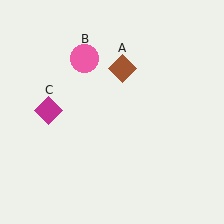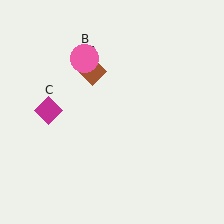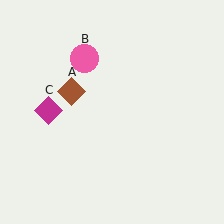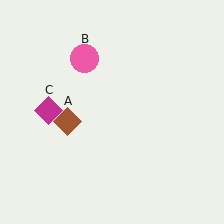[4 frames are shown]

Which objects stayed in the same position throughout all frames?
Pink circle (object B) and magenta diamond (object C) remained stationary.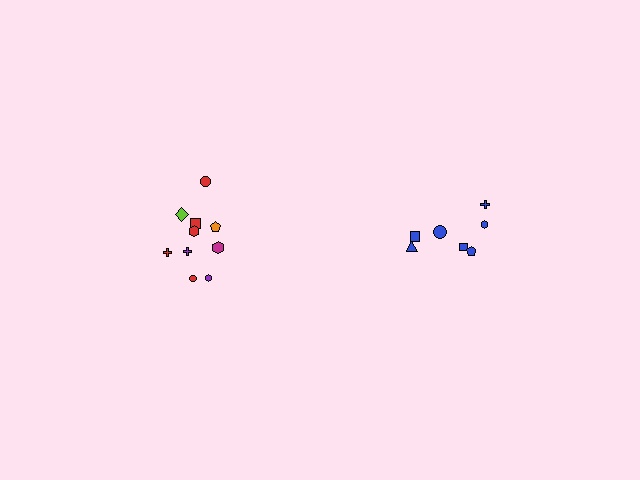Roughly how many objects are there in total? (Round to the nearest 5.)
Roughly 15 objects in total.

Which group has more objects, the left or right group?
The left group.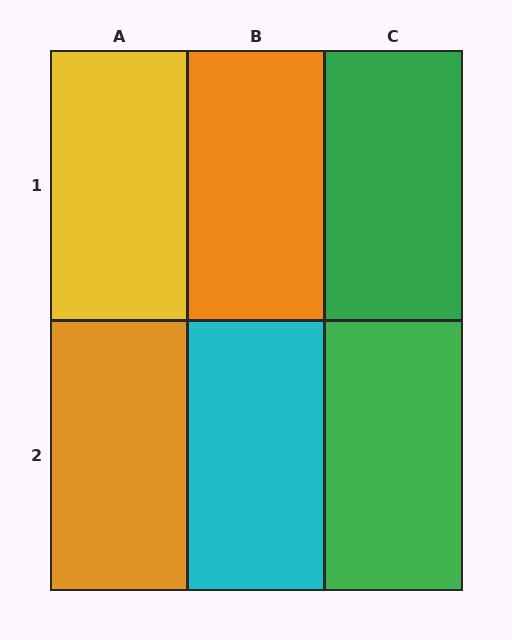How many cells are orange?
2 cells are orange.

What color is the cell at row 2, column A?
Orange.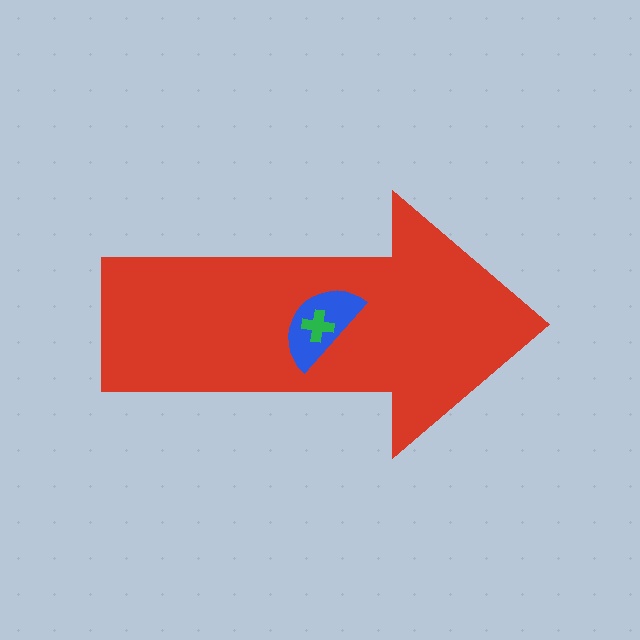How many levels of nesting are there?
3.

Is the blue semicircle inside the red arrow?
Yes.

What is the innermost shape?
The green cross.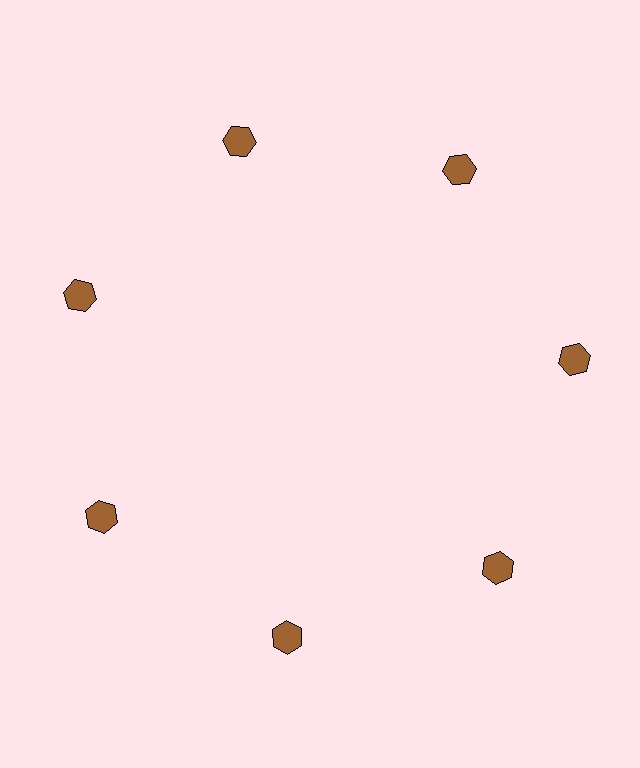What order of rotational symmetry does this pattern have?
This pattern has 7-fold rotational symmetry.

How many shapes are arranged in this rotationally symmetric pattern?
There are 7 shapes, arranged in 7 groups of 1.